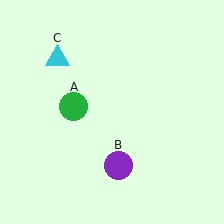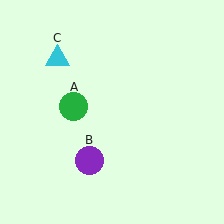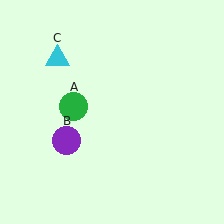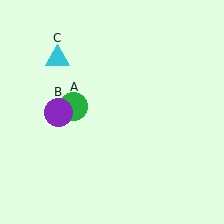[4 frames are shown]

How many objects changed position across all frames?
1 object changed position: purple circle (object B).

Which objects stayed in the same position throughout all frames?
Green circle (object A) and cyan triangle (object C) remained stationary.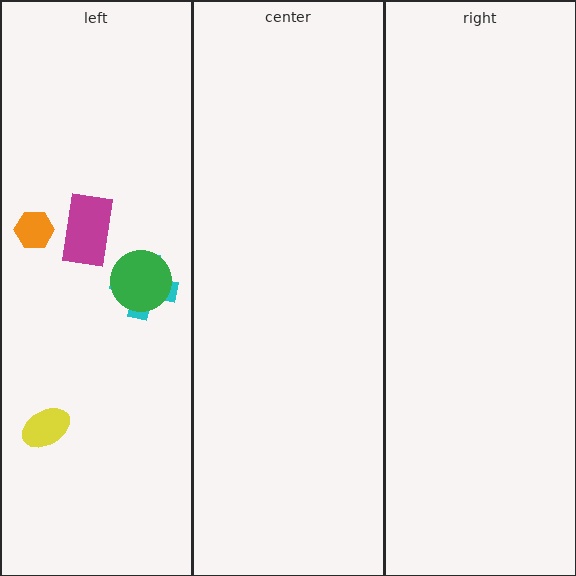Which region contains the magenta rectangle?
The left region.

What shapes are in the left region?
The yellow ellipse, the magenta rectangle, the cyan cross, the green circle, the orange hexagon.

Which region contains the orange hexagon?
The left region.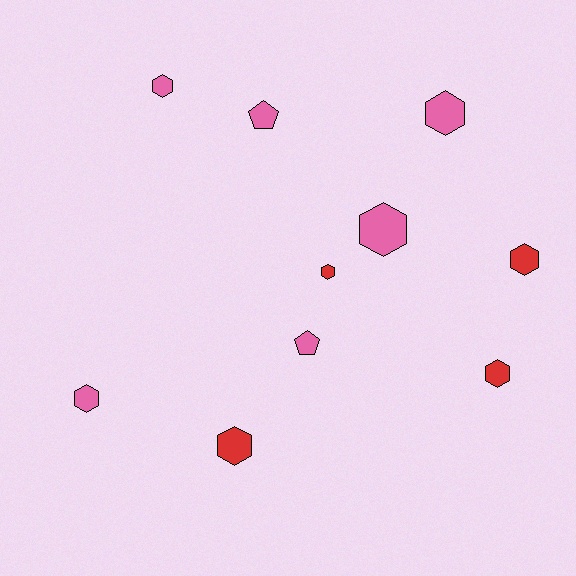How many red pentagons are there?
There are no red pentagons.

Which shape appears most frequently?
Hexagon, with 8 objects.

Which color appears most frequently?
Pink, with 6 objects.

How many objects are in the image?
There are 10 objects.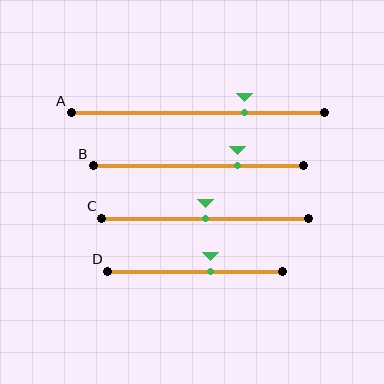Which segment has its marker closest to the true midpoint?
Segment C has its marker closest to the true midpoint.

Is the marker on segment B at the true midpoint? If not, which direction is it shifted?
No, the marker on segment B is shifted to the right by about 19% of the segment length.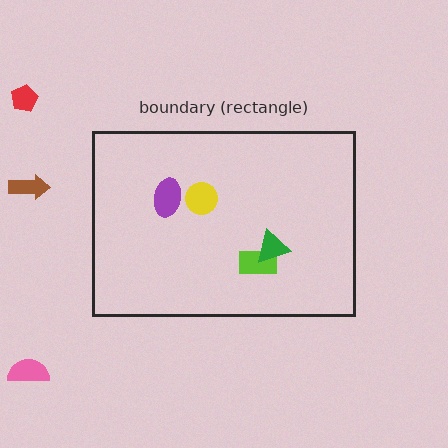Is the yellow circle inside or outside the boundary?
Inside.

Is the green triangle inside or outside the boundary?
Inside.